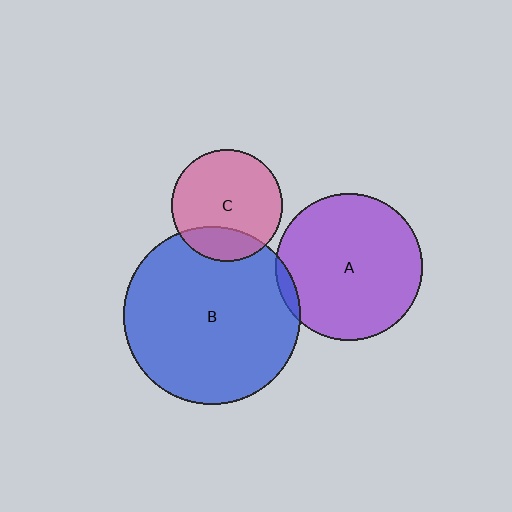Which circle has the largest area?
Circle B (blue).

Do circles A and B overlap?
Yes.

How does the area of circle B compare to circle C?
Approximately 2.6 times.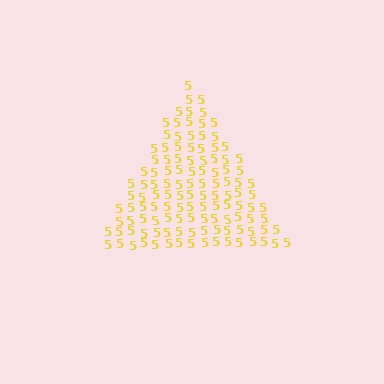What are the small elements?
The small elements are digit 5's.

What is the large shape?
The large shape is a triangle.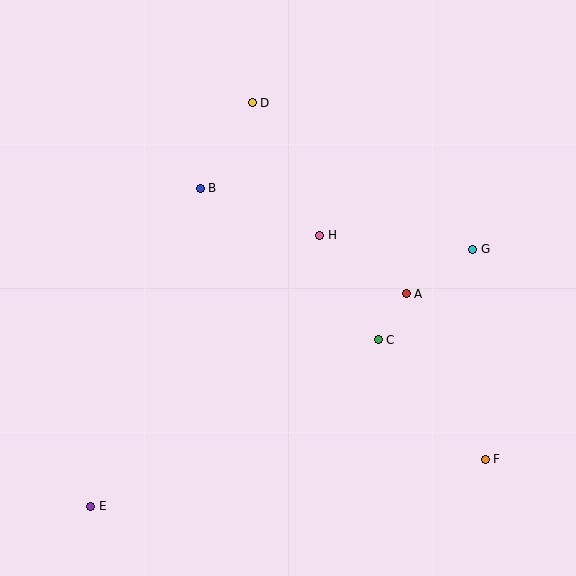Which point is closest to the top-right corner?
Point G is closest to the top-right corner.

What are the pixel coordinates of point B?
Point B is at (200, 188).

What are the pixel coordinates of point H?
Point H is at (320, 235).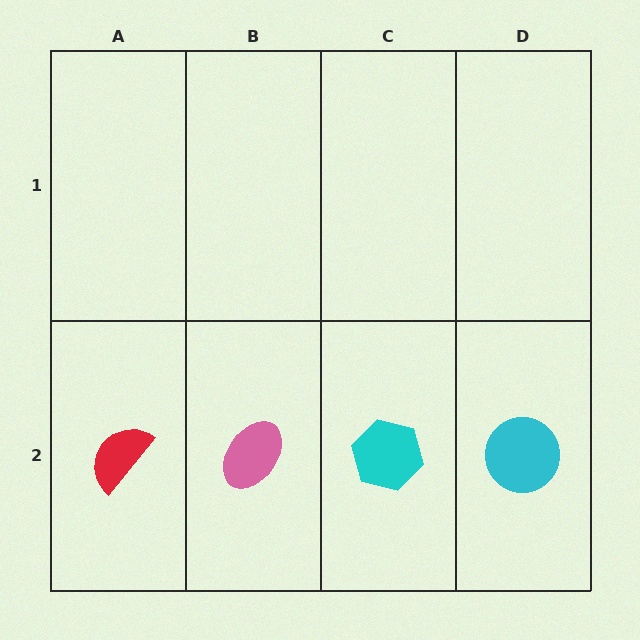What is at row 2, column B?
A pink ellipse.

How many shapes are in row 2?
4 shapes.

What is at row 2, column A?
A red semicircle.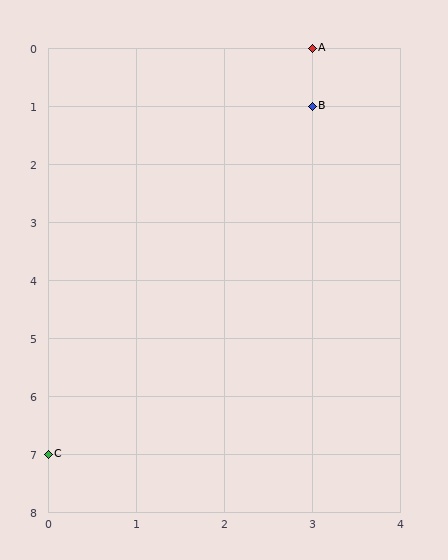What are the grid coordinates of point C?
Point C is at grid coordinates (0, 7).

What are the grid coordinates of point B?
Point B is at grid coordinates (3, 1).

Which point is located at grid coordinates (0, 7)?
Point C is at (0, 7).